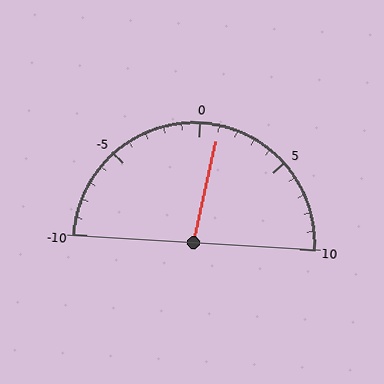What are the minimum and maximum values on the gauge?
The gauge ranges from -10 to 10.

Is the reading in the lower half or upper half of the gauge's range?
The reading is in the upper half of the range (-10 to 10).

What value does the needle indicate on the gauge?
The needle indicates approximately 1.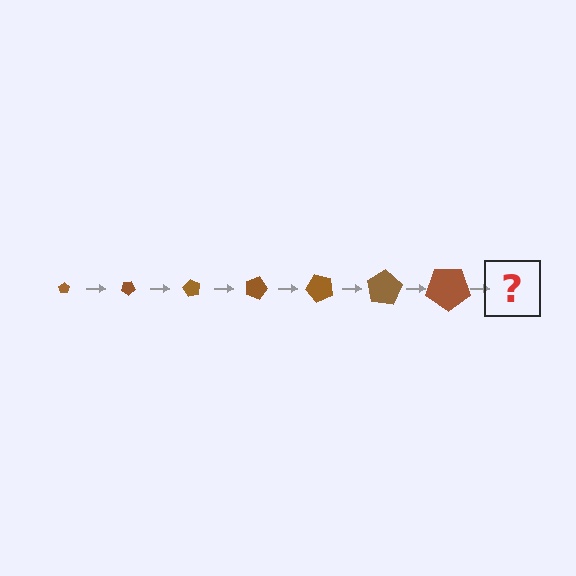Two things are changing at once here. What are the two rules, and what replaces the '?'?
The two rules are that the pentagon grows larger each step and it rotates 30 degrees each step. The '?' should be a pentagon, larger than the previous one and rotated 210 degrees from the start.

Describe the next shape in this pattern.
It should be a pentagon, larger than the previous one and rotated 210 degrees from the start.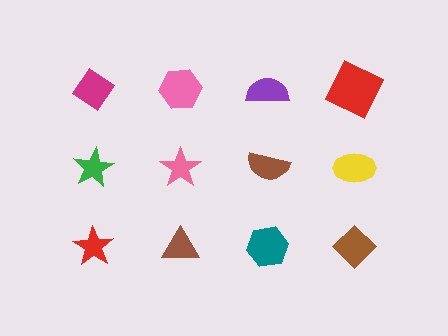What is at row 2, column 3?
A brown semicircle.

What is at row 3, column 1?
A red star.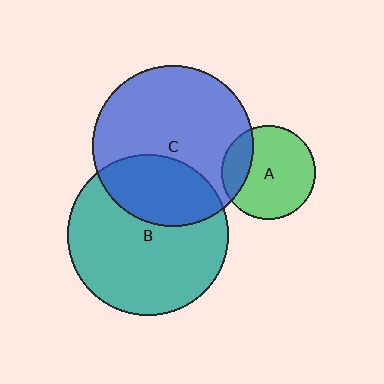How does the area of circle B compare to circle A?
Approximately 2.9 times.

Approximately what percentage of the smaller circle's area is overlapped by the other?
Approximately 20%.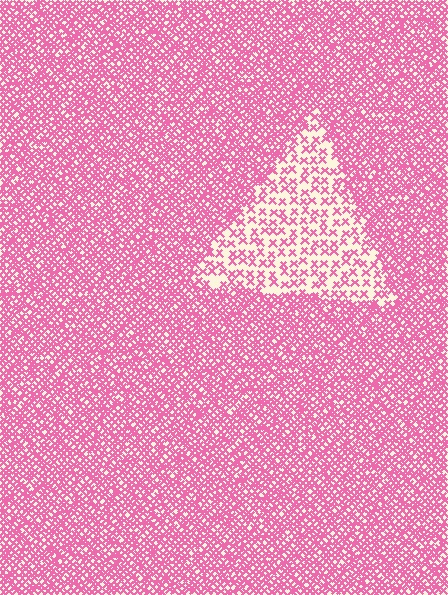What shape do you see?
I see a triangle.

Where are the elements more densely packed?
The elements are more densely packed outside the triangle boundary.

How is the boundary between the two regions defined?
The boundary is defined by a change in element density (approximately 2.6x ratio). All elements are the same color, size, and shape.